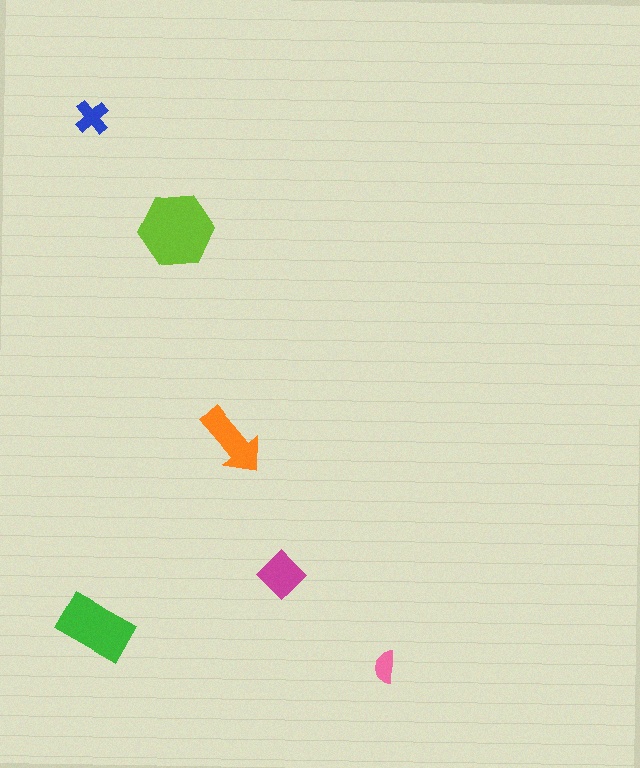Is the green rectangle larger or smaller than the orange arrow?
Larger.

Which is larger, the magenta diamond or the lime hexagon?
The lime hexagon.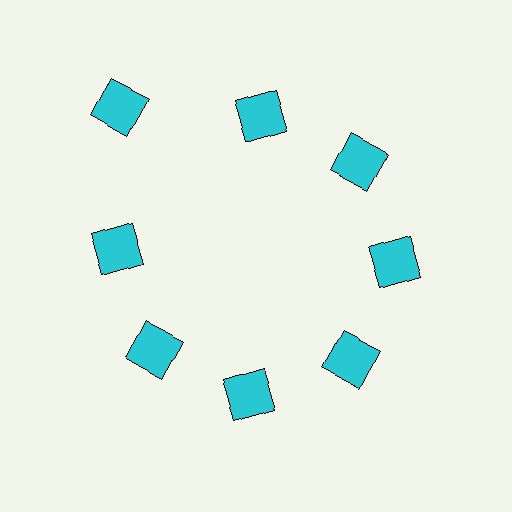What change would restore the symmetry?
The symmetry would be restored by moving it inward, back onto the ring so that all 8 squares sit at equal angles and equal distance from the center.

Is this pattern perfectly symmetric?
No. The 8 cyan squares are arranged in a ring, but one element near the 10 o'clock position is pushed outward from the center, breaking the 8-fold rotational symmetry.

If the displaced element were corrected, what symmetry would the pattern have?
It would have 8-fold rotational symmetry — the pattern would map onto itself every 45 degrees.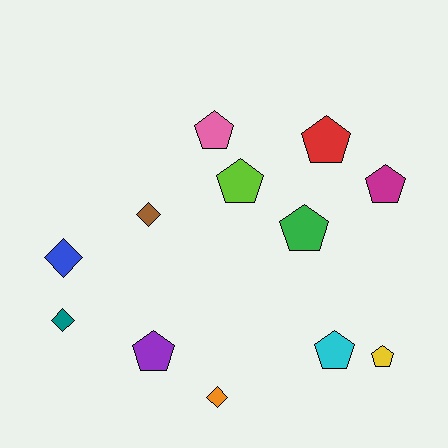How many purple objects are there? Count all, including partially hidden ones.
There is 1 purple object.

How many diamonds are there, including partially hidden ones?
There are 4 diamonds.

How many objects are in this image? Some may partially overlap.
There are 12 objects.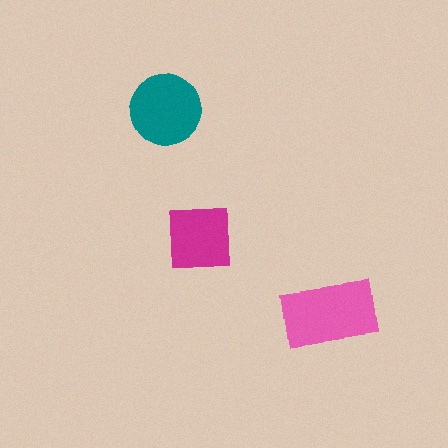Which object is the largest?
The pink rectangle.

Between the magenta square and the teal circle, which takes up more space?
The teal circle.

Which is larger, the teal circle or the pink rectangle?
The pink rectangle.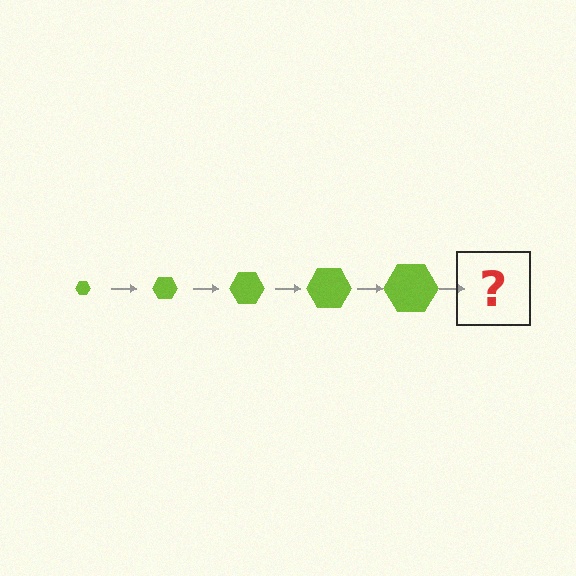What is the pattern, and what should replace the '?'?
The pattern is that the hexagon gets progressively larger each step. The '?' should be a lime hexagon, larger than the previous one.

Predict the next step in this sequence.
The next step is a lime hexagon, larger than the previous one.